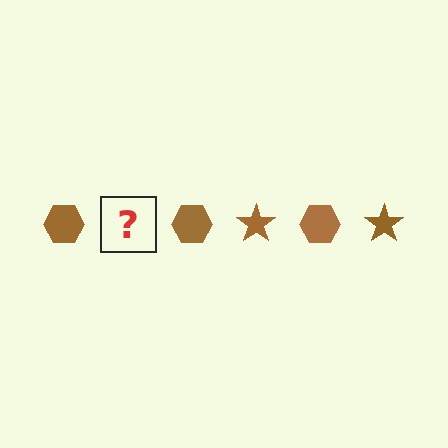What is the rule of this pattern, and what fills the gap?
The rule is that the pattern cycles through hexagon, star shapes in brown. The gap should be filled with a brown star.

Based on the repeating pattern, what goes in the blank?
The blank should be a brown star.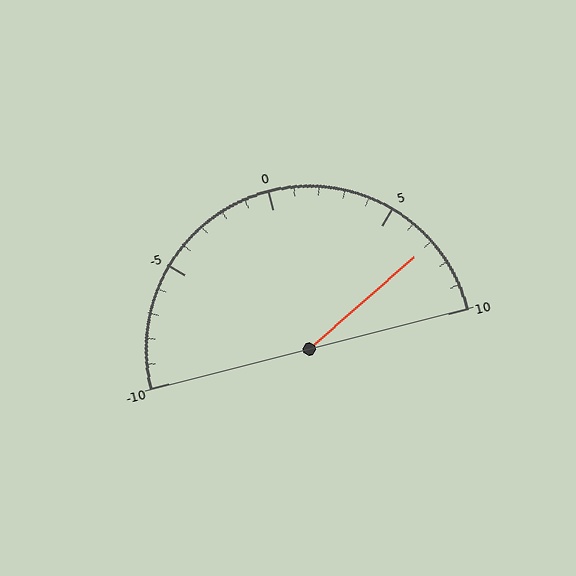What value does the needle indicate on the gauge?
The needle indicates approximately 7.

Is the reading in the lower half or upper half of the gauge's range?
The reading is in the upper half of the range (-10 to 10).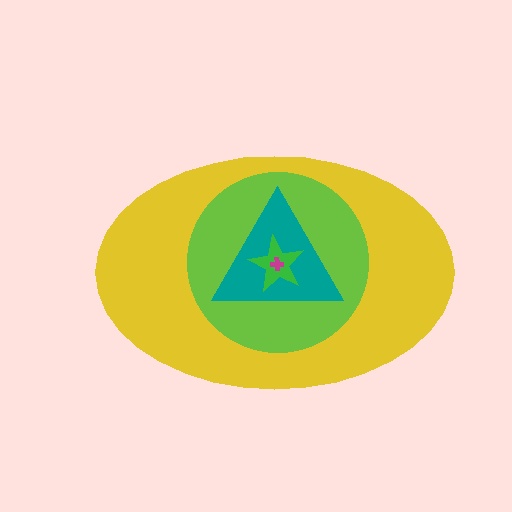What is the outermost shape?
The yellow ellipse.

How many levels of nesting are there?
5.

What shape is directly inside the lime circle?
The teal triangle.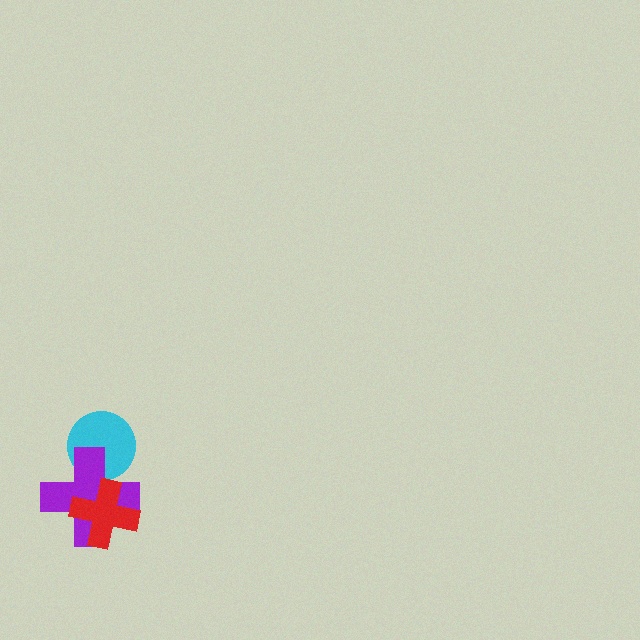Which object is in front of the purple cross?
The red cross is in front of the purple cross.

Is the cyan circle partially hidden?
Yes, it is partially covered by another shape.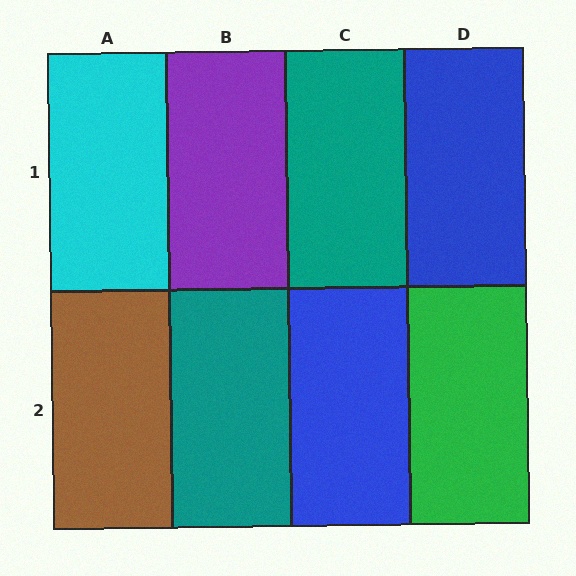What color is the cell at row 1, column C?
Teal.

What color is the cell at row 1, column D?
Blue.